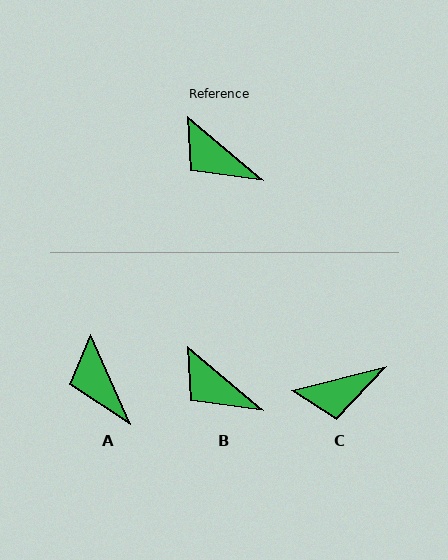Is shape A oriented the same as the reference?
No, it is off by about 26 degrees.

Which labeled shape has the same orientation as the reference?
B.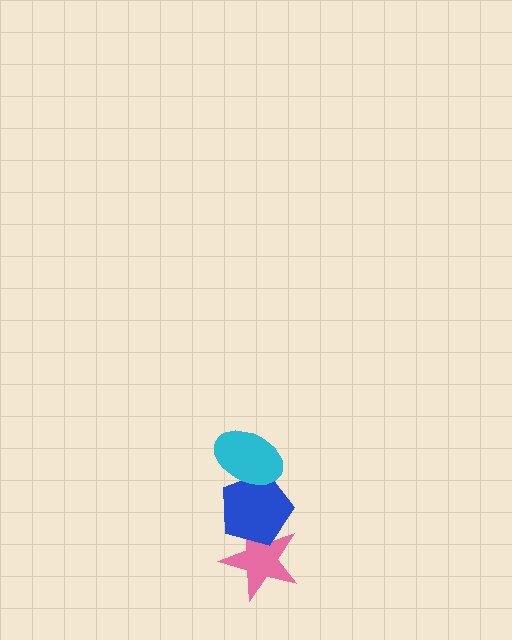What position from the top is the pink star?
The pink star is 3rd from the top.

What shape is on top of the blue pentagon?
The cyan ellipse is on top of the blue pentagon.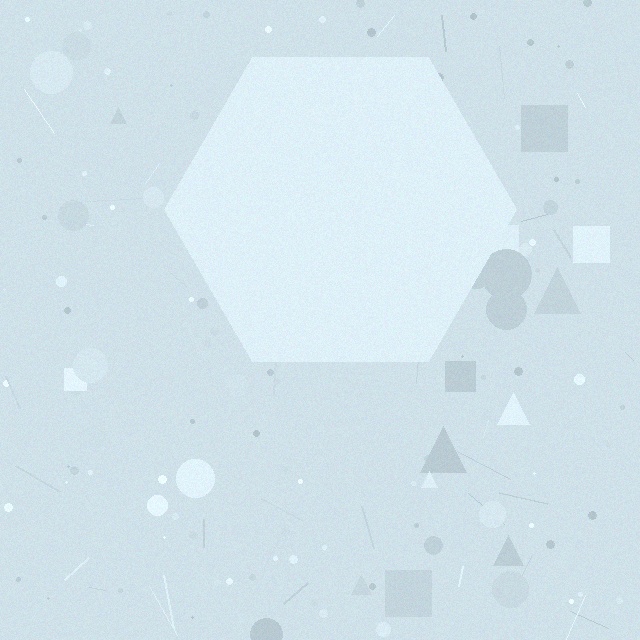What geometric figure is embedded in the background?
A hexagon is embedded in the background.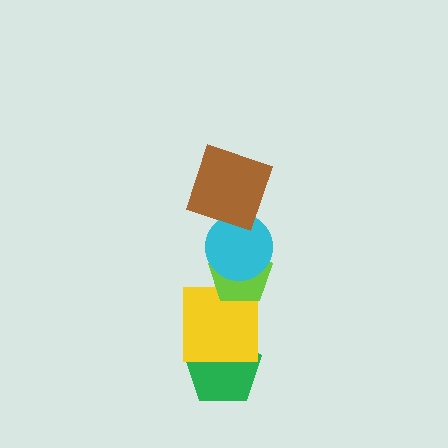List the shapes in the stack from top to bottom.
From top to bottom: the brown square, the cyan circle, the lime pentagon, the yellow square, the green pentagon.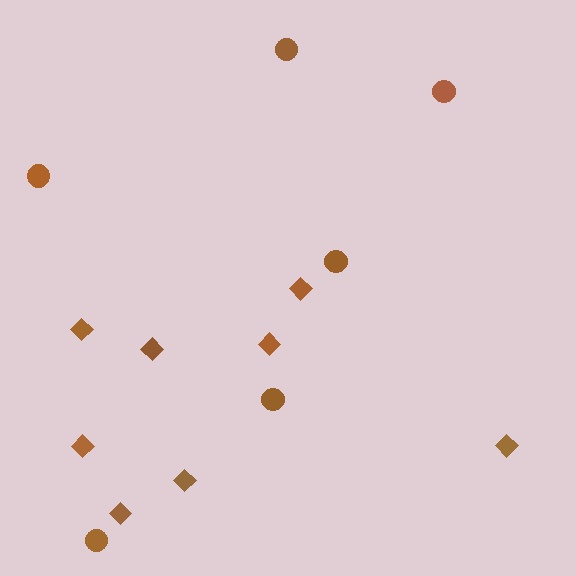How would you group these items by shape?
There are 2 groups: one group of circles (6) and one group of diamonds (8).